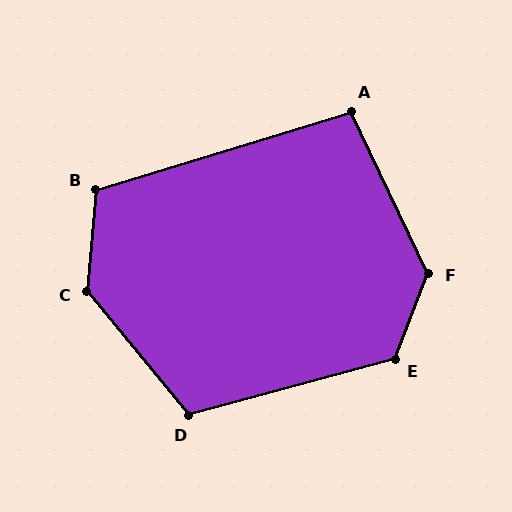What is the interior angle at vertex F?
Approximately 133 degrees (obtuse).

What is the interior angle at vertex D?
Approximately 114 degrees (obtuse).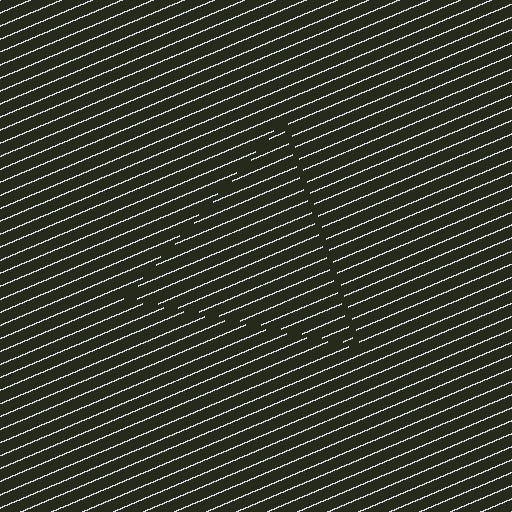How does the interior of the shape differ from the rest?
The interior of the shape contains the same grating, shifted by half a period — the contour is defined by the phase discontinuity where line-ends from the inner and outer gratings abut.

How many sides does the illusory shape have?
3 sides — the line-ends trace a triangle.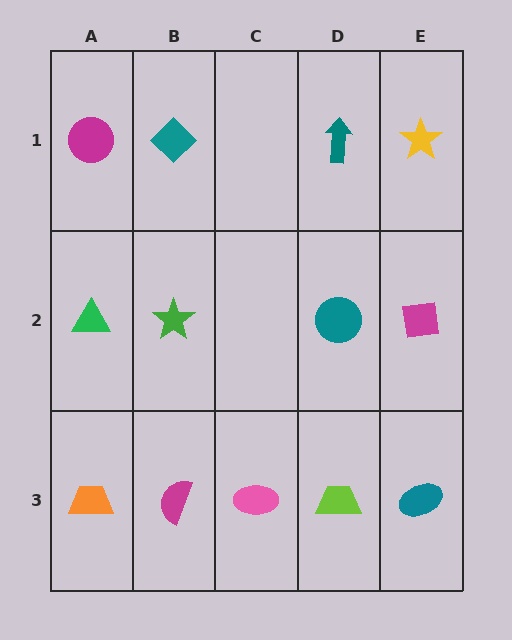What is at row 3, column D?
A lime trapezoid.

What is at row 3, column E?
A teal ellipse.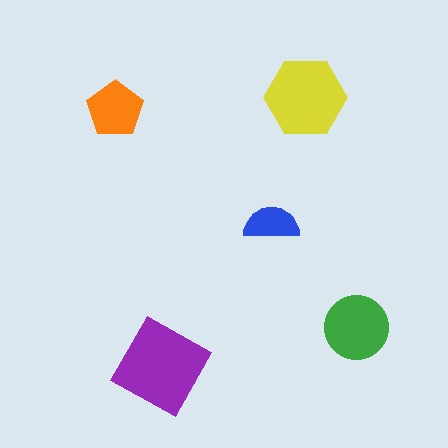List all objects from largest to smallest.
The purple square, the yellow hexagon, the green circle, the orange pentagon, the blue semicircle.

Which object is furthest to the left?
The orange pentagon is leftmost.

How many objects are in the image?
There are 5 objects in the image.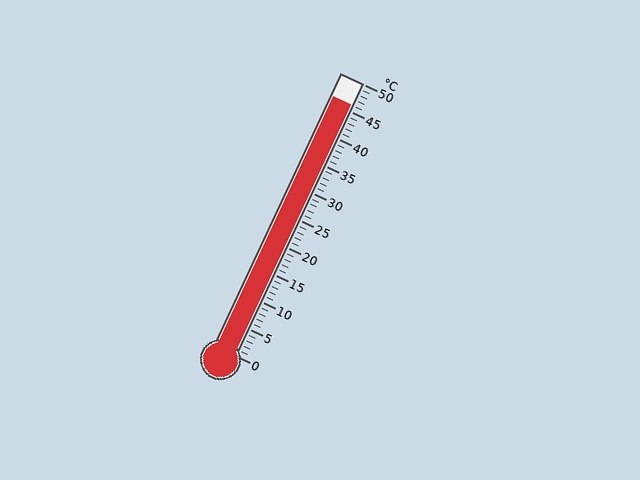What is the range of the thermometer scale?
The thermometer scale ranges from 0°C to 50°C.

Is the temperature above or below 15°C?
The temperature is above 15°C.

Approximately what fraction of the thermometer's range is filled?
The thermometer is filled to approximately 90% of its range.